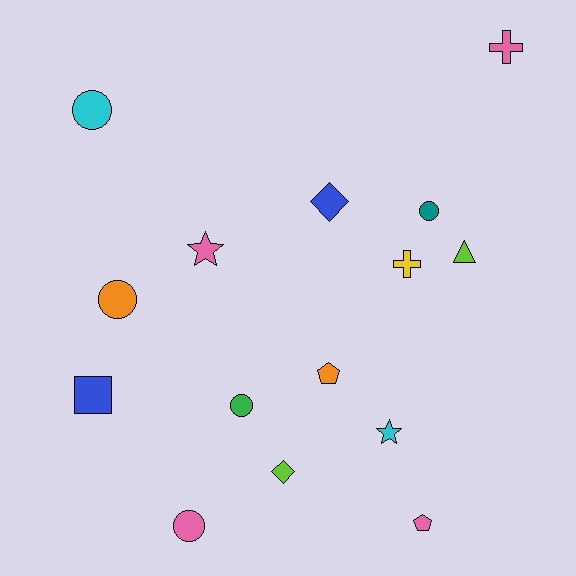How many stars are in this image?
There are 2 stars.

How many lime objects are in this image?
There are 2 lime objects.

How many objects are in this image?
There are 15 objects.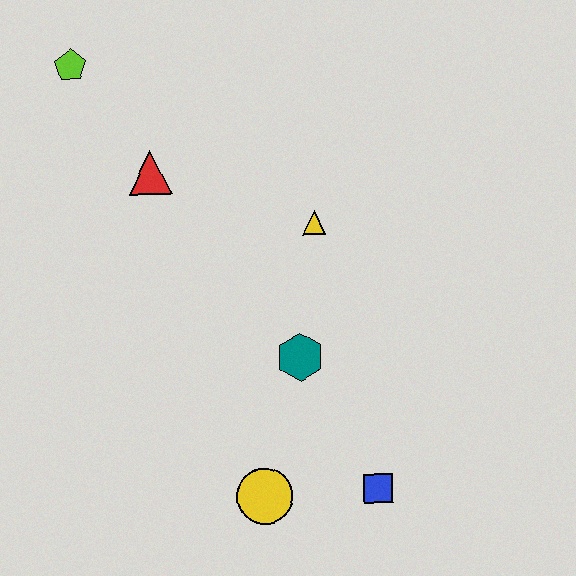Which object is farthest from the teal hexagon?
The lime pentagon is farthest from the teal hexagon.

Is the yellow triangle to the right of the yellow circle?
Yes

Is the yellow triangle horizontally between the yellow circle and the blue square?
Yes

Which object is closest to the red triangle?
The lime pentagon is closest to the red triangle.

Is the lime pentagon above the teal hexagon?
Yes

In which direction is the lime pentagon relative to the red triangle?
The lime pentagon is above the red triangle.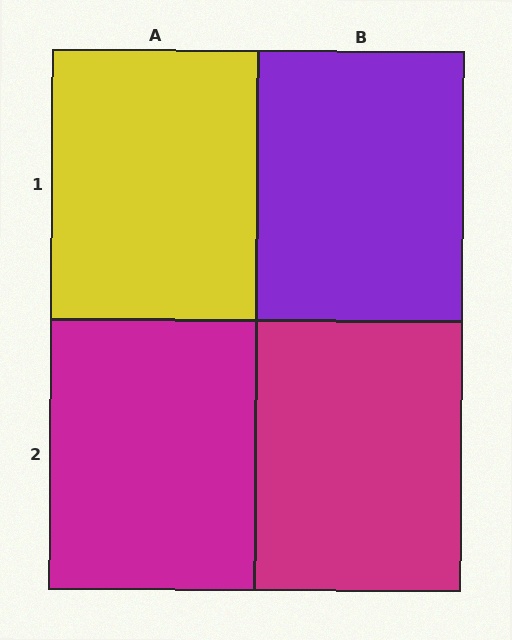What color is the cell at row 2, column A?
Magenta.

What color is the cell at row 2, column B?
Magenta.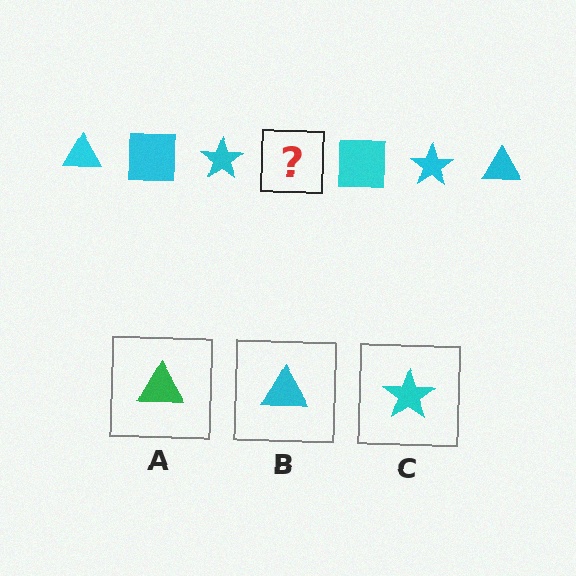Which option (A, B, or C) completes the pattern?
B.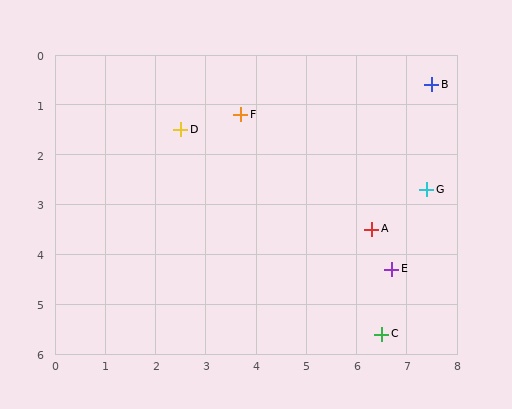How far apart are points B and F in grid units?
Points B and F are about 3.8 grid units apart.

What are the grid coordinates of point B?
Point B is at approximately (7.5, 0.6).